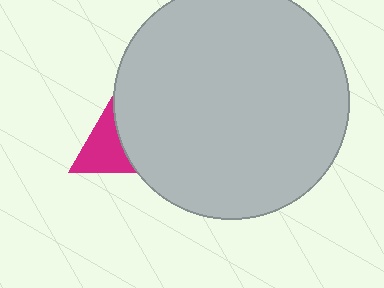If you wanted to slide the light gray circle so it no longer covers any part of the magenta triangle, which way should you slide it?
Slide it right — that is the most direct way to separate the two shapes.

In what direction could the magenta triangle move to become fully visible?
The magenta triangle could move left. That would shift it out from behind the light gray circle entirely.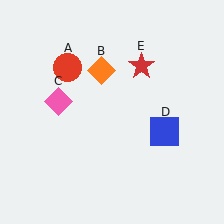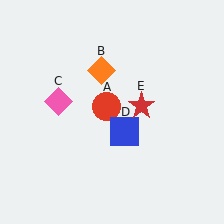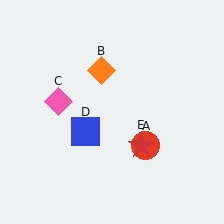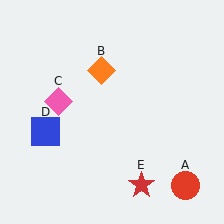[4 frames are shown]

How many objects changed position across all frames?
3 objects changed position: red circle (object A), blue square (object D), red star (object E).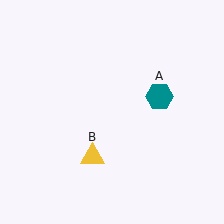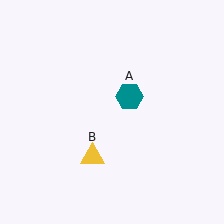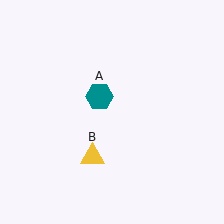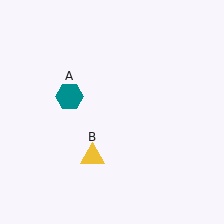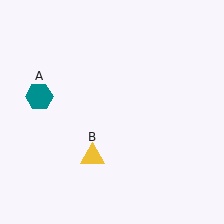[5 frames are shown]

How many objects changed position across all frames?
1 object changed position: teal hexagon (object A).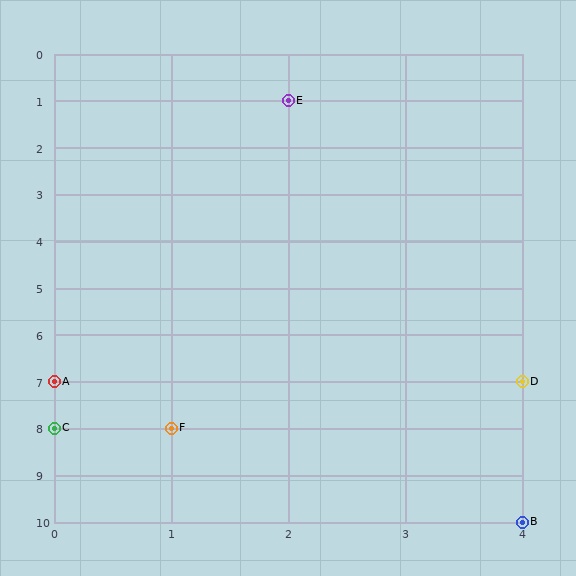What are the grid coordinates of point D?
Point D is at grid coordinates (4, 7).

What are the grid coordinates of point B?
Point B is at grid coordinates (4, 10).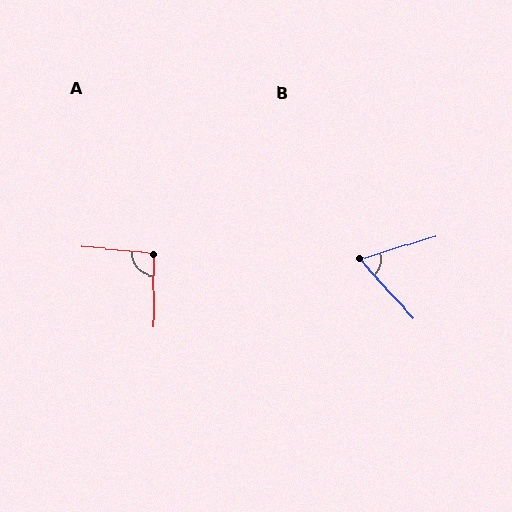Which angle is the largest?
A, at approximately 96 degrees.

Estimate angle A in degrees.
Approximately 96 degrees.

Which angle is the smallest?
B, at approximately 64 degrees.